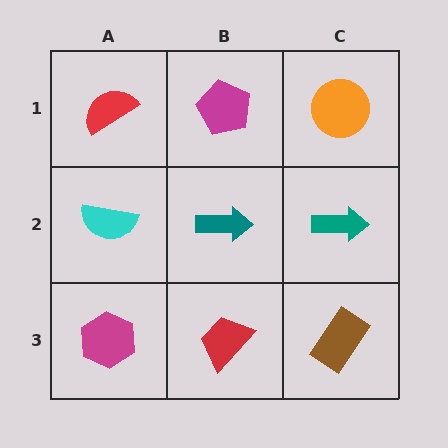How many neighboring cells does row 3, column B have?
3.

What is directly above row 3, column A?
A cyan semicircle.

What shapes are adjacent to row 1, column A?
A cyan semicircle (row 2, column A), a magenta pentagon (row 1, column B).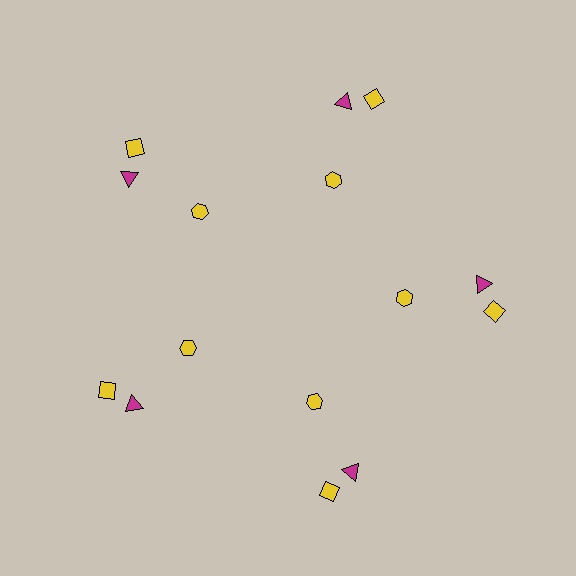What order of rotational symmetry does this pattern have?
This pattern has 5-fold rotational symmetry.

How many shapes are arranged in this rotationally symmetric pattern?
There are 15 shapes, arranged in 5 groups of 3.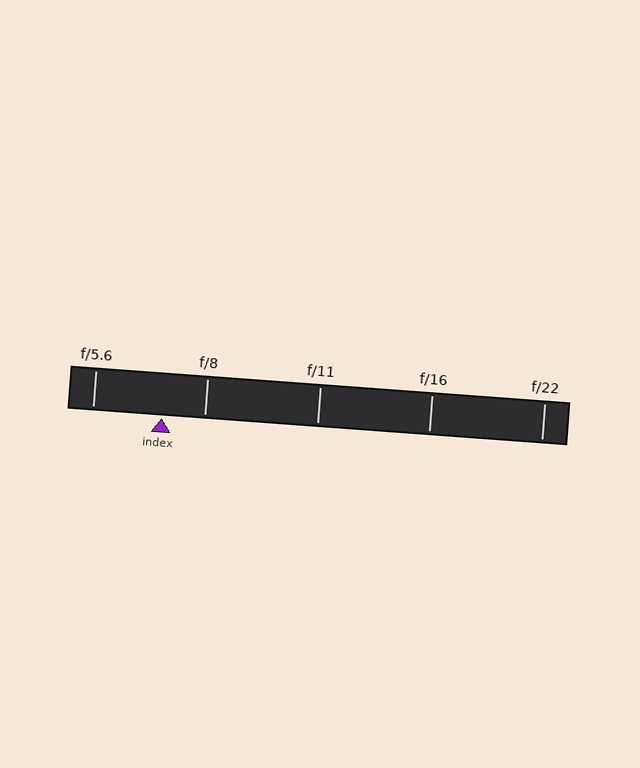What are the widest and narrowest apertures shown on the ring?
The widest aperture shown is f/5.6 and the narrowest is f/22.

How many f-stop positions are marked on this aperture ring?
There are 5 f-stop positions marked.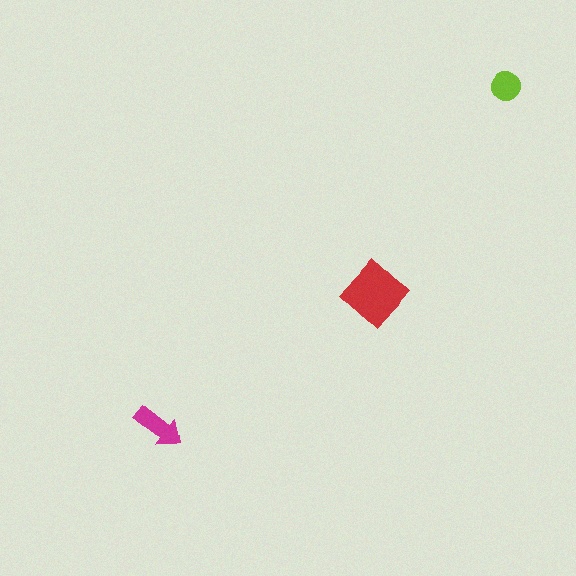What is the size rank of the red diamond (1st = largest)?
1st.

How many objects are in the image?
There are 3 objects in the image.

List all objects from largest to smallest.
The red diamond, the magenta arrow, the lime circle.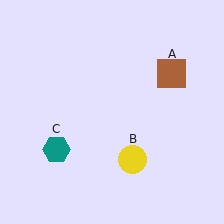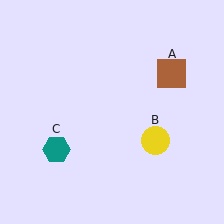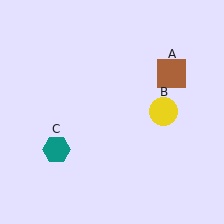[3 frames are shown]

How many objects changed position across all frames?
1 object changed position: yellow circle (object B).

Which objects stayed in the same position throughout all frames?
Brown square (object A) and teal hexagon (object C) remained stationary.